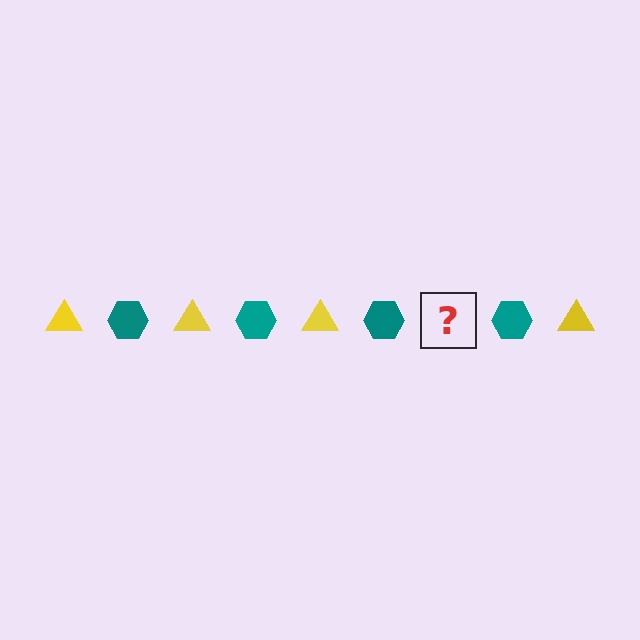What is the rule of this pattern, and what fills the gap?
The rule is that the pattern alternates between yellow triangle and teal hexagon. The gap should be filled with a yellow triangle.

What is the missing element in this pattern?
The missing element is a yellow triangle.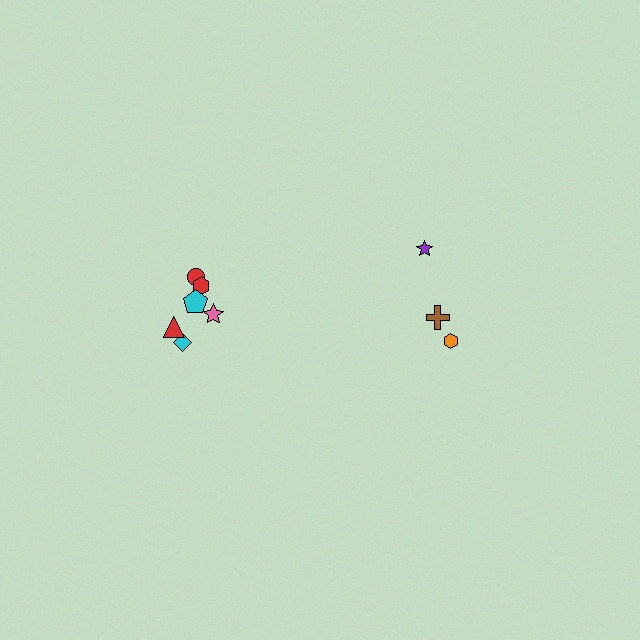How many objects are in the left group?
There are 6 objects.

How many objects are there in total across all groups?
There are 9 objects.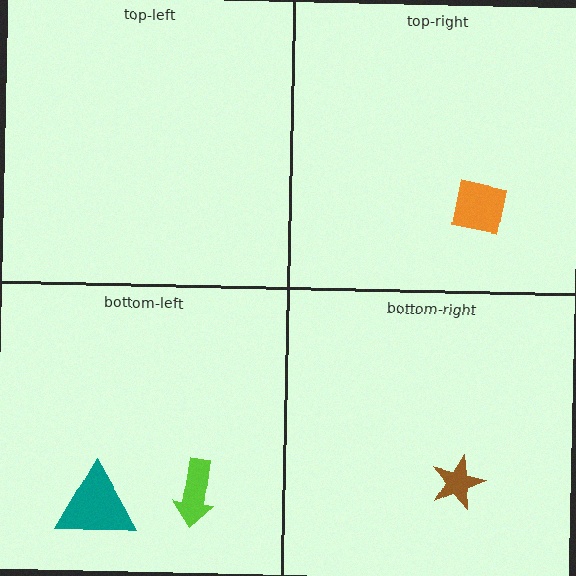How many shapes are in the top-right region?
1.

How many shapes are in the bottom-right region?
1.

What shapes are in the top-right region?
The orange square.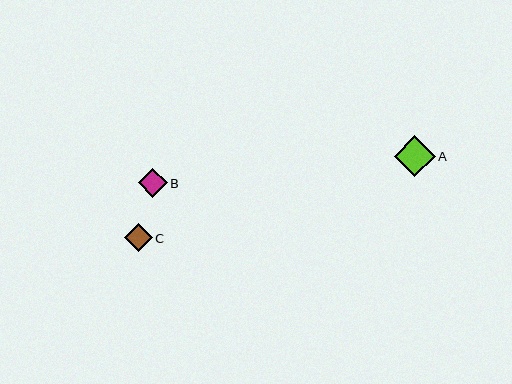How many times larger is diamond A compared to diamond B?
Diamond A is approximately 1.4 times the size of diamond B.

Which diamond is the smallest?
Diamond C is the smallest with a size of approximately 28 pixels.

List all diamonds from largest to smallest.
From largest to smallest: A, B, C.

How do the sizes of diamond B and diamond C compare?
Diamond B and diamond C are approximately the same size.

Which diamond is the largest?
Diamond A is the largest with a size of approximately 41 pixels.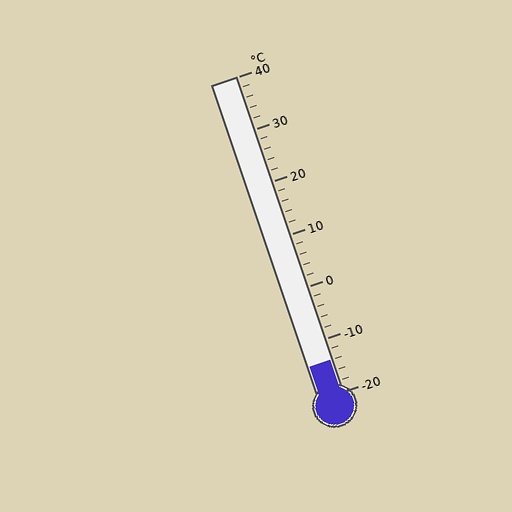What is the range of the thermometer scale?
The thermometer scale ranges from -20°C to 40°C.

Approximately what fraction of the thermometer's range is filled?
The thermometer is filled to approximately 10% of its range.